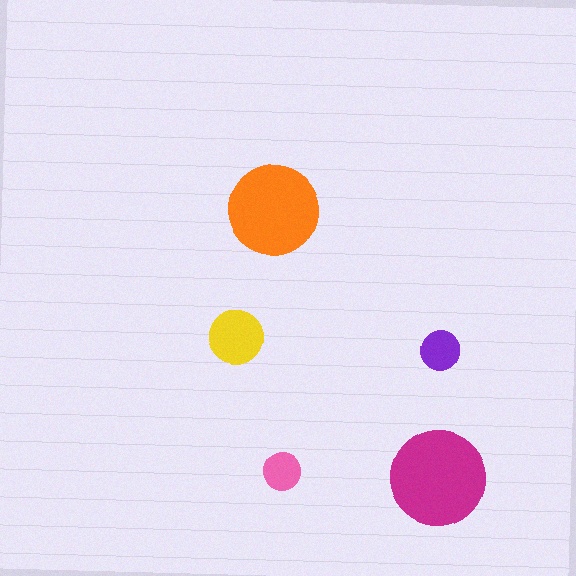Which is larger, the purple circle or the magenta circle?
The magenta one.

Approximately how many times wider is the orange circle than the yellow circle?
About 1.5 times wider.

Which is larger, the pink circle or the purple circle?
The purple one.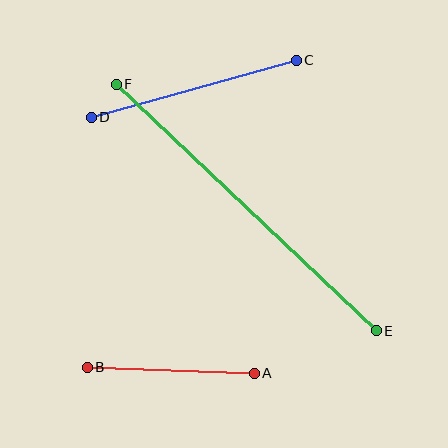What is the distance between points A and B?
The distance is approximately 167 pixels.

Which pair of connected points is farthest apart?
Points E and F are farthest apart.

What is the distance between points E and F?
The distance is approximately 358 pixels.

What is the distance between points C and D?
The distance is approximately 213 pixels.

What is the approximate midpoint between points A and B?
The midpoint is at approximately (171, 370) pixels.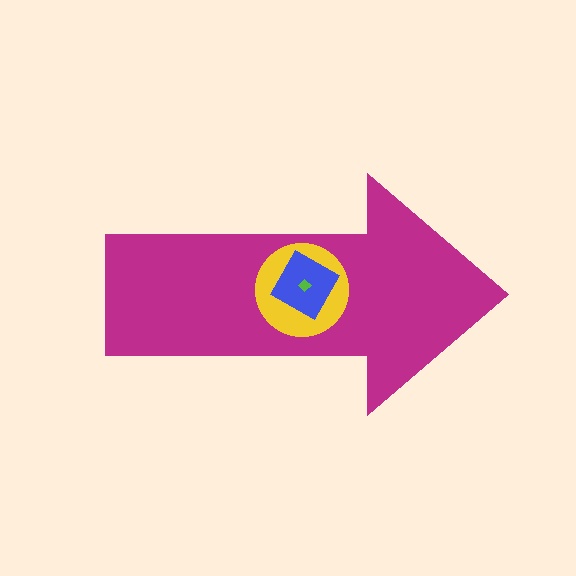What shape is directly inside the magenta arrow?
The yellow circle.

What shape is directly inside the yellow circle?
The blue square.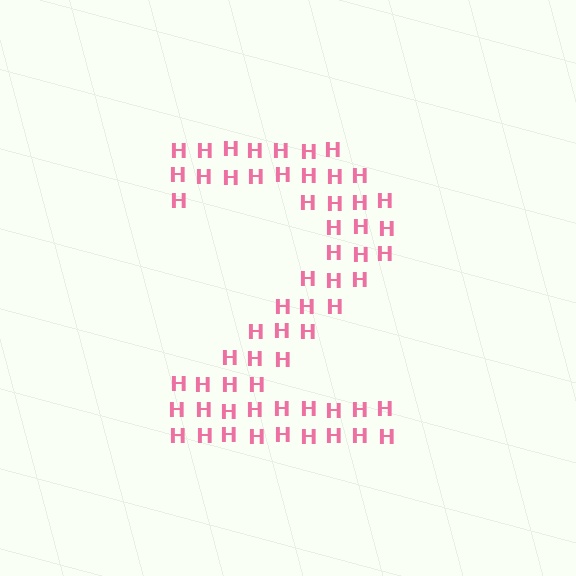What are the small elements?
The small elements are letter H's.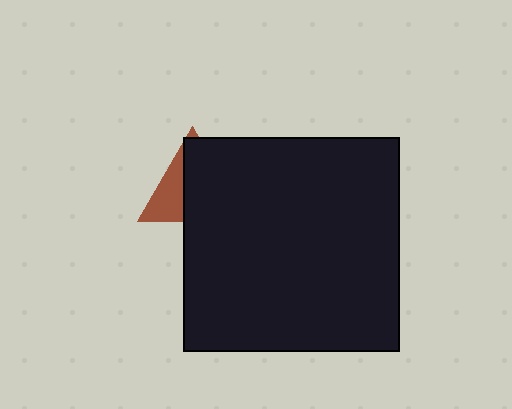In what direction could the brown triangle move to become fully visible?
The brown triangle could move left. That would shift it out from behind the black rectangle entirely.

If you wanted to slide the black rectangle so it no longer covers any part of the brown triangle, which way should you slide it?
Slide it right — that is the most direct way to separate the two shapes.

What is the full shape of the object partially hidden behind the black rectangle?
The partially hidden object is a brown triangle.